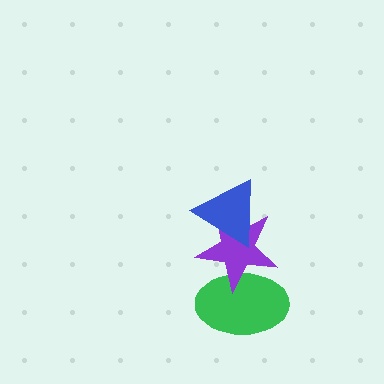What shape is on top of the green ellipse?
The purple star is on top of the green ellipse.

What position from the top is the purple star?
The purple star is 2nd from the top.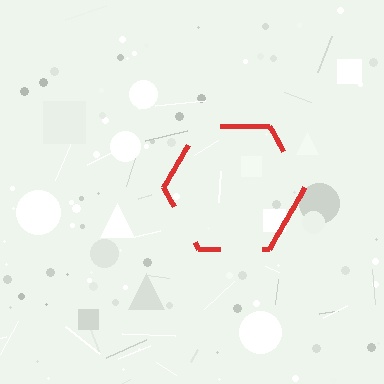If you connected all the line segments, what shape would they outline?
They would outline a hexagon.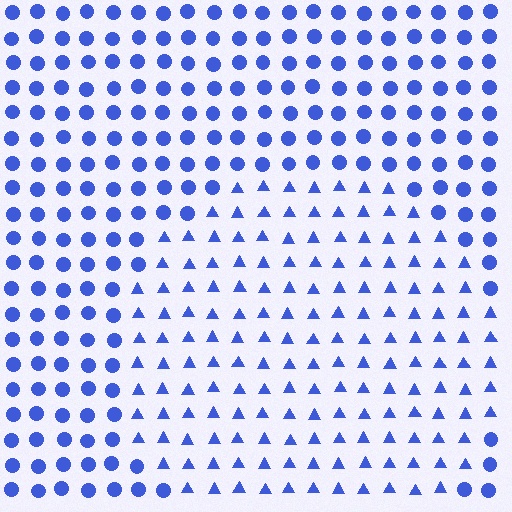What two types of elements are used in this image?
The image uses triangles inside the circle region and circles outside it.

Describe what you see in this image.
The image is filled with small blue elements arranged in a uniform grid. A circle-shaped region contains triangles, while the surrounding area contains circles. The boundary is defined purely by the change in element shape.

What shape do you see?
I see a circle.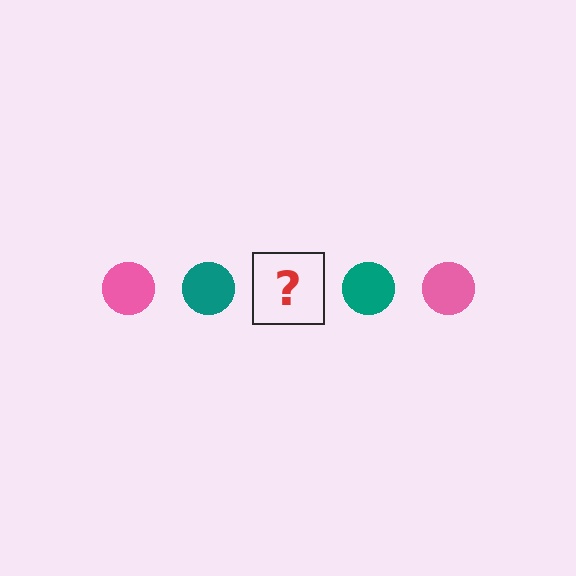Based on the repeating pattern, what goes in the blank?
The blank should be a pink circle.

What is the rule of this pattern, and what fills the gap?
The rule is that the pattern cycles through pink, teal circles. The gap should be filled with a pink circle.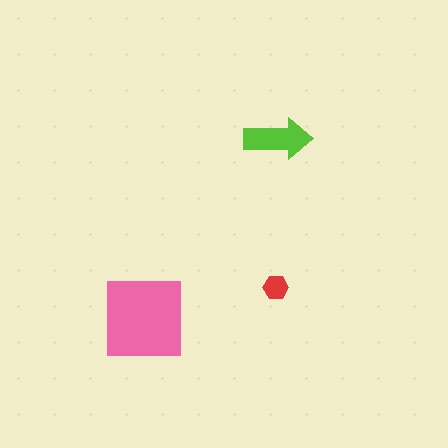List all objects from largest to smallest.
The pink square, the lime arrow, the red hexagon.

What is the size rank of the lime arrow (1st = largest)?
2nd.